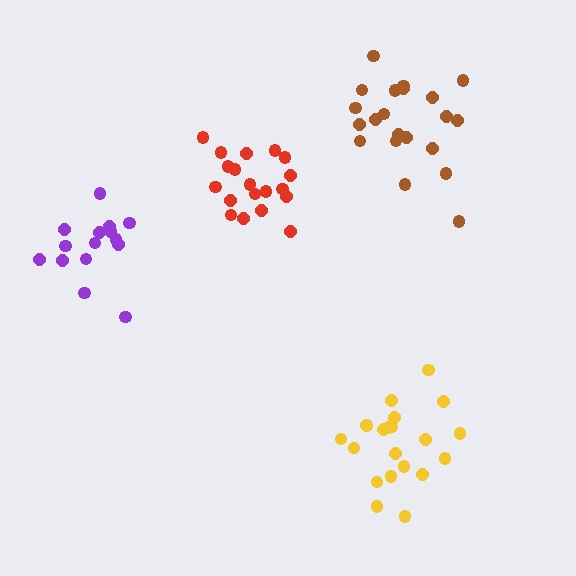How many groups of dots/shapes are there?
There are 4 groups.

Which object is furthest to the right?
The brown cluster is rightmost.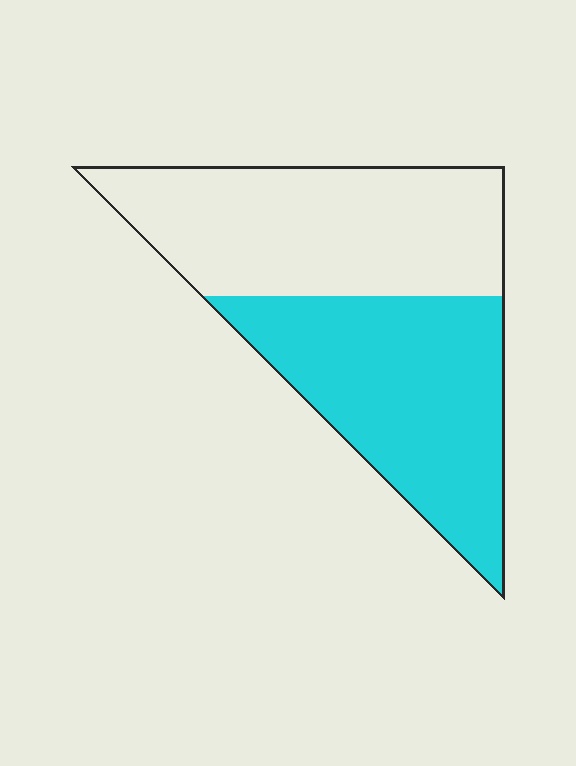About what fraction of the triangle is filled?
About one half (1/2).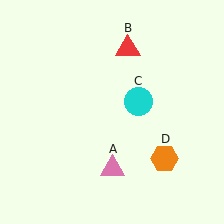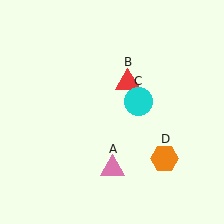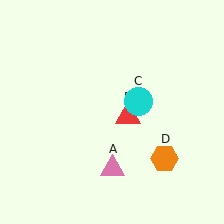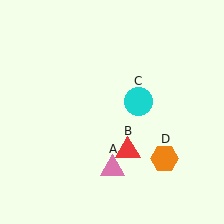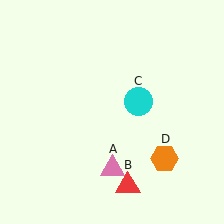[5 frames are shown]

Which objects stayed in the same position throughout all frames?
Pink triangle (object A) and cyan circle (object C) and orange hexagon (object D) remained stationary.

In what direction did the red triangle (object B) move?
The red triangle (object B) moved down.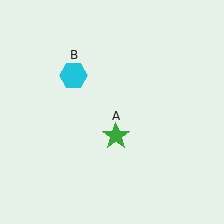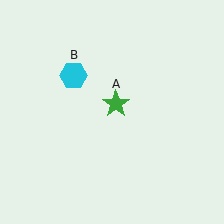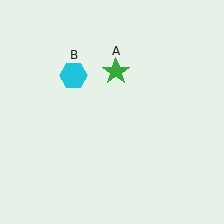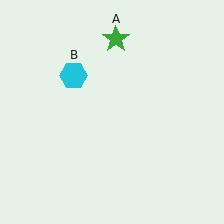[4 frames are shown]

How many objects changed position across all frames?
1 object changed position: green star (object A).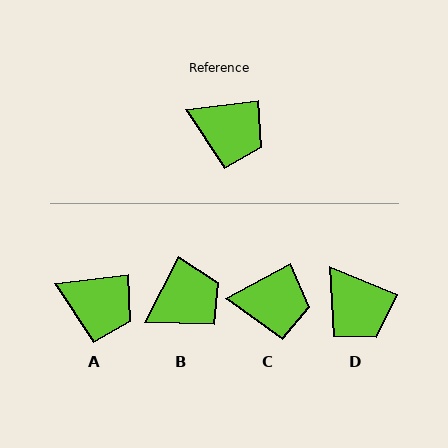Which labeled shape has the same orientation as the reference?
A.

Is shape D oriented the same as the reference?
No, it is off by about 30 degrees.